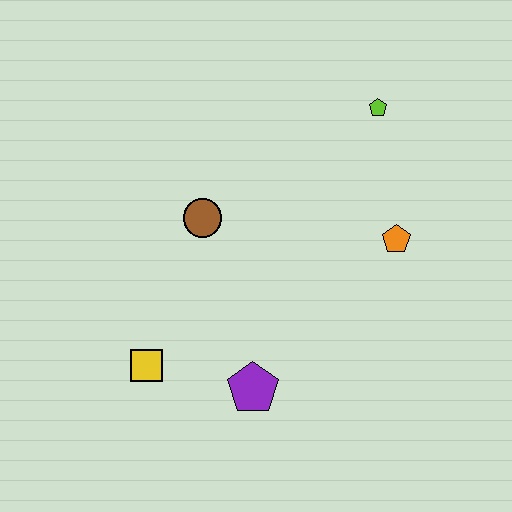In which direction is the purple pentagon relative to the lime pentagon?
The purple pentagon is below the lime pentagon.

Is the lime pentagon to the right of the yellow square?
Yes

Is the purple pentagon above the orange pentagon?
No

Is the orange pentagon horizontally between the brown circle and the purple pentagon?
No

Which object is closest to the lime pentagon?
The orange pentagon is closest to the lime pentagon.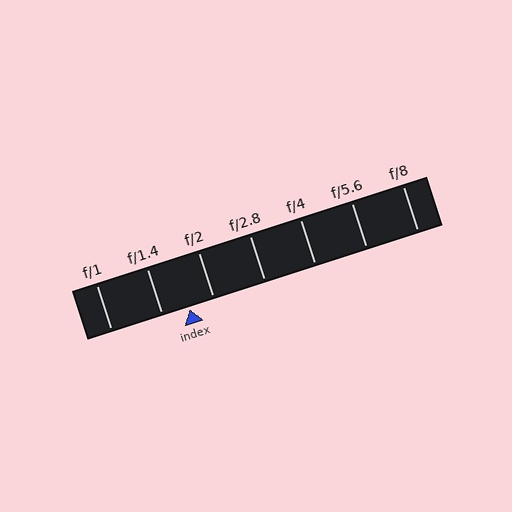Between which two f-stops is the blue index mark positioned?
The index mark is between f/1.4 and f/2.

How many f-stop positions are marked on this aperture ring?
There are 7 f-stop positions marked.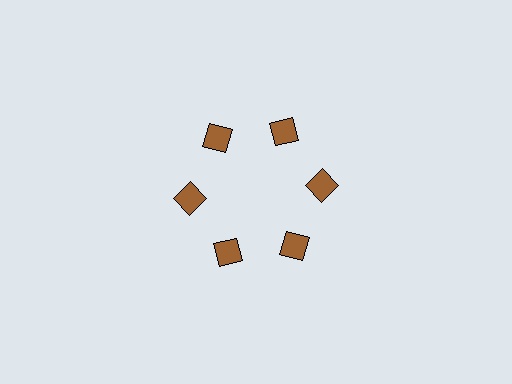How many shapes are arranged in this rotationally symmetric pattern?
There are 6 shapes, arranged in 6 groups of 1.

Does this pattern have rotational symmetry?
Yes, this pattern has 6-fold rotational symmetry. It looks the same after rotating 60 degrees around the center.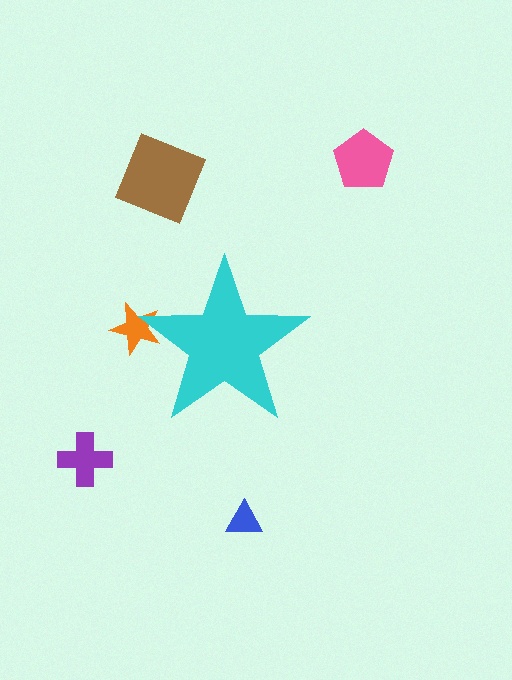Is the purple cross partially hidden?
No, the purple cross is fully visible.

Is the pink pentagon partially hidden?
No, the pink pentagon is fully visible.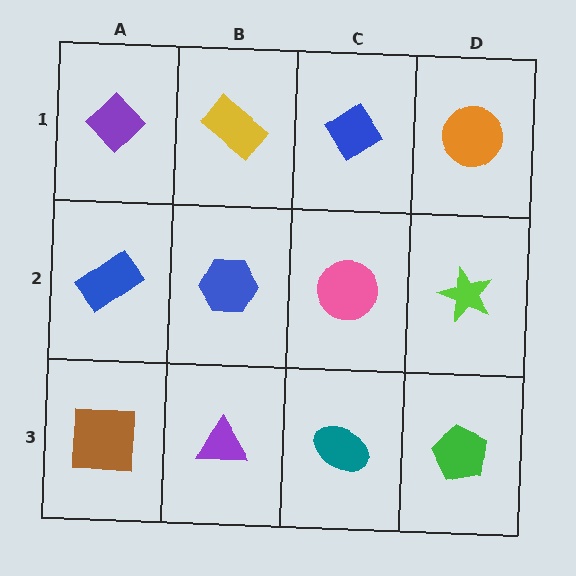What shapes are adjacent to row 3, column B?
A blue hexagon (row 2, column B), a brown square (row 3, column A), a teal ellipse (row 3, column C).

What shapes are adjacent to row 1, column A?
A blue rectangle (row 2, column A), a yellow rectangle (row 1, column B).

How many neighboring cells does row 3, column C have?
3.